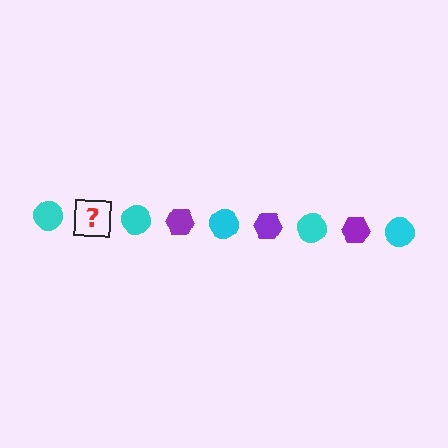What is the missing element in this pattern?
The missing element is a purple hexagon.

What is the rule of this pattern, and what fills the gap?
The rule is that the pattern alternates between cyan circle and purple hexagon. The gap should be filled with a purple hexagon.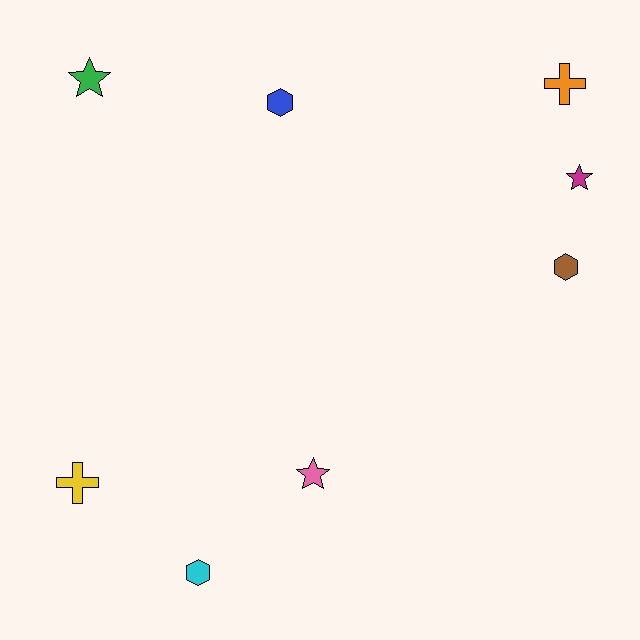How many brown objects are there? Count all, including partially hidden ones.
There is 1 brown object.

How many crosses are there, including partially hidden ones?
There are 2 crosses.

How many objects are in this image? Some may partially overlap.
There are 8 objects.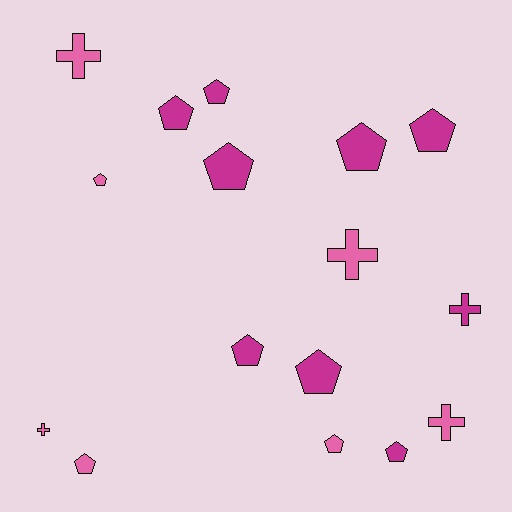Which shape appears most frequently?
Pentagon, with 11 objects.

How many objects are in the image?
There are 16 objects.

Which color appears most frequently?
Magenta, with 9 objects.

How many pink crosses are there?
There are 4 pink crosses.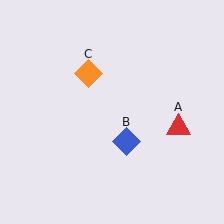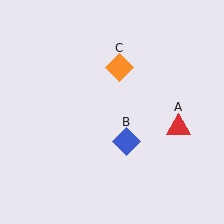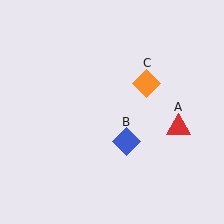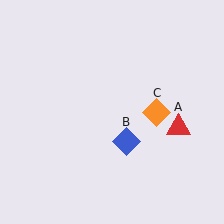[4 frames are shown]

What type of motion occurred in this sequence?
The orange diamond (object C) rotated clockwise around the center of the scene.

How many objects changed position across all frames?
1 object changed position: orange diamond (object C).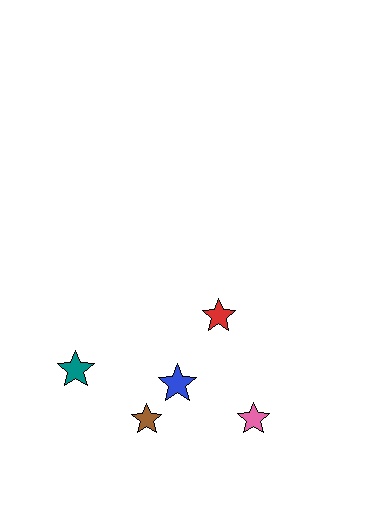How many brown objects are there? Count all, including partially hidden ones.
There is 1 brown object.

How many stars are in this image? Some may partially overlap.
There are 5 stars.